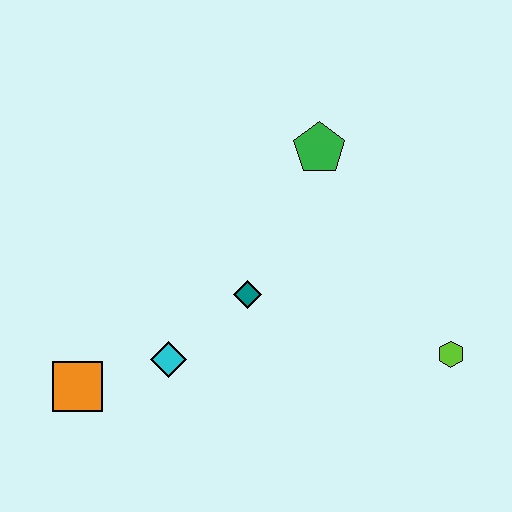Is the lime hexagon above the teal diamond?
No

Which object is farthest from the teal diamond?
The lime hexagon is farthest from the teal diamond.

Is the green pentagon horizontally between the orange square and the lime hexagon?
Yes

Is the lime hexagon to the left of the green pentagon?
No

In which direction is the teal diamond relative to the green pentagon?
The teal diamond is below the green pentagon.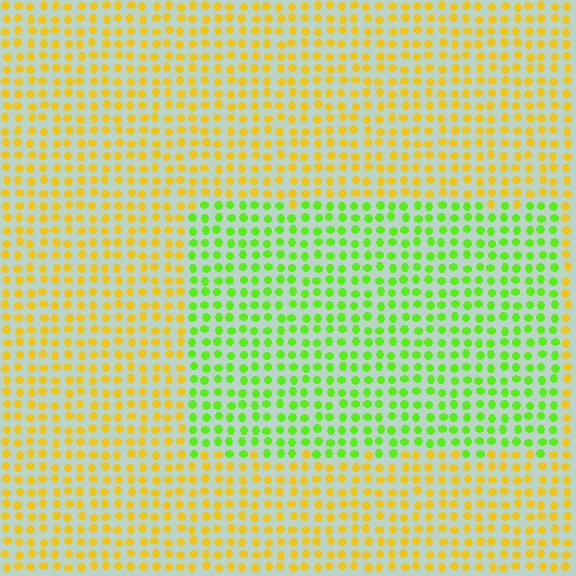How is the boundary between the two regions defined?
The boundary is defined purely by a slight shift in hue (about 54 degrees). Spacing, size, and orientation are identical on both sides.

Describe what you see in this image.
The image is filled with small yellow elements in a uniform arrangement. A rectangle-shaped region is visible where the elements are tinted to a slightly different hue, forming a subtle color boundary.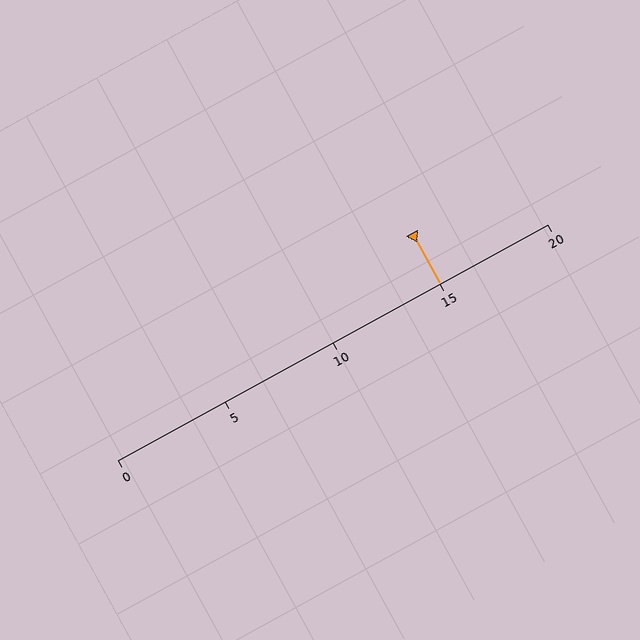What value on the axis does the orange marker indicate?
The marker indicates approximately 15.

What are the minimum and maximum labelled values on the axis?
The axis runs from 0 to 20.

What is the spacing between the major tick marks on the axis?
The major ticks are spaced 5 apart.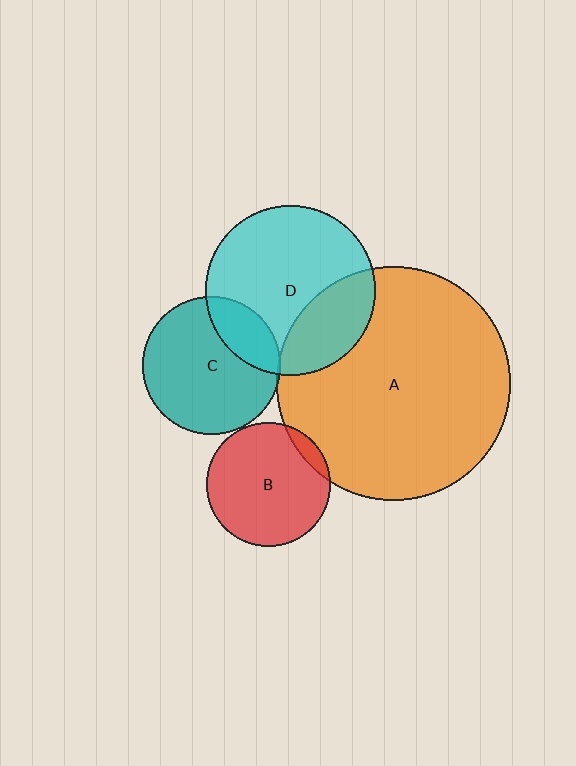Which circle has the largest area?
Circle A (orange).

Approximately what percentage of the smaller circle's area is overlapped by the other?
Approximately 20%.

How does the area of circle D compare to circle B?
Approximately 1.9 times.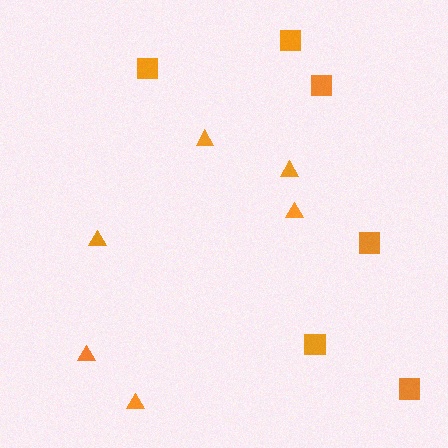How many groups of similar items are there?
There are 2 groups: one group of squares (6) and one group of triangles (6).